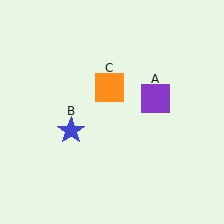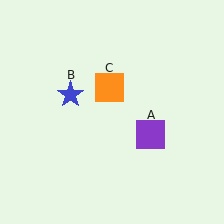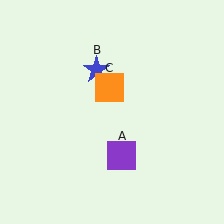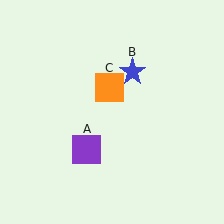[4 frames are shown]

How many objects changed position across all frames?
2 objects changed position: purple square (object A), blue star (object B).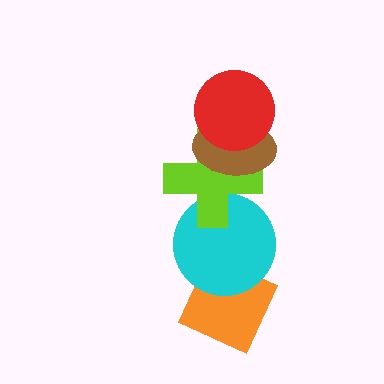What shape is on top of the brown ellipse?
The red circle is on top of the brown ellipse.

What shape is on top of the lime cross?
The brown ellipse is on top of the lime cross.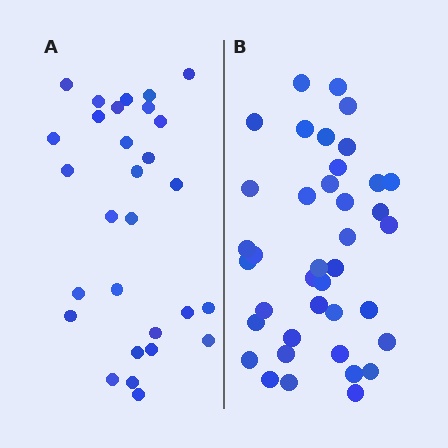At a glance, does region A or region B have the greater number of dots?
Region B (the right region) has more dots.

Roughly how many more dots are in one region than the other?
Region B has roughly 10 or so more dots than region A.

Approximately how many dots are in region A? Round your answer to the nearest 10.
About 30 dots. (The exact count is 29, which rounds to 30.)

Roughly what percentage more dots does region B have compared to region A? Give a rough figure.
About 35% more.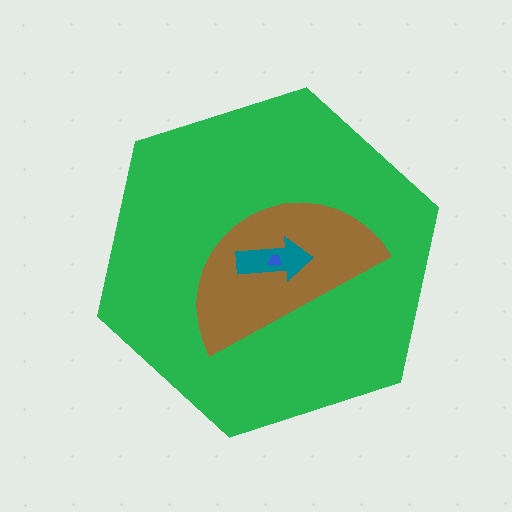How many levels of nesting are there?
4.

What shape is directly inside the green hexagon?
The brown semicircle.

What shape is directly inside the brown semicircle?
The teal arrow.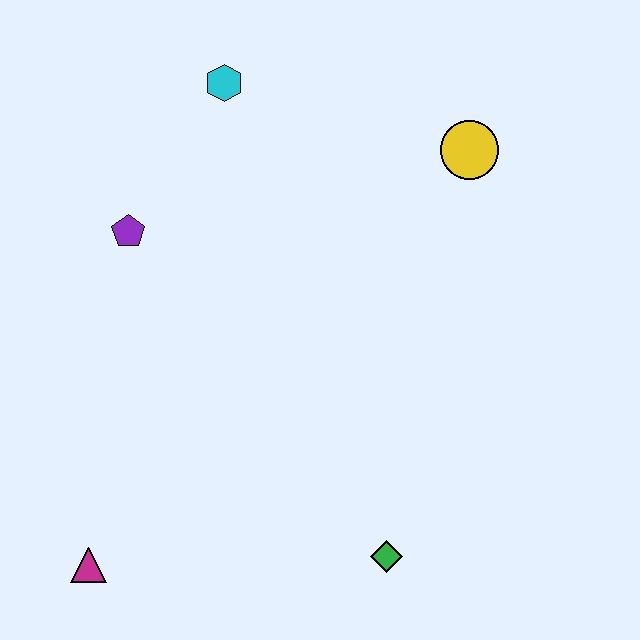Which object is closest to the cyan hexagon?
The purple pentagon is closest to the cyan hexagon.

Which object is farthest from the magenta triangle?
The yellow circle is farthest from the magenta triangle.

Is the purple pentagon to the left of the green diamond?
Yes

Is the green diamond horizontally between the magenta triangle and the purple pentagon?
No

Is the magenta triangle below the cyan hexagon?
Yes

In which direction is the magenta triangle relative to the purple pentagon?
The magenta triangle is below the purple pentagon.